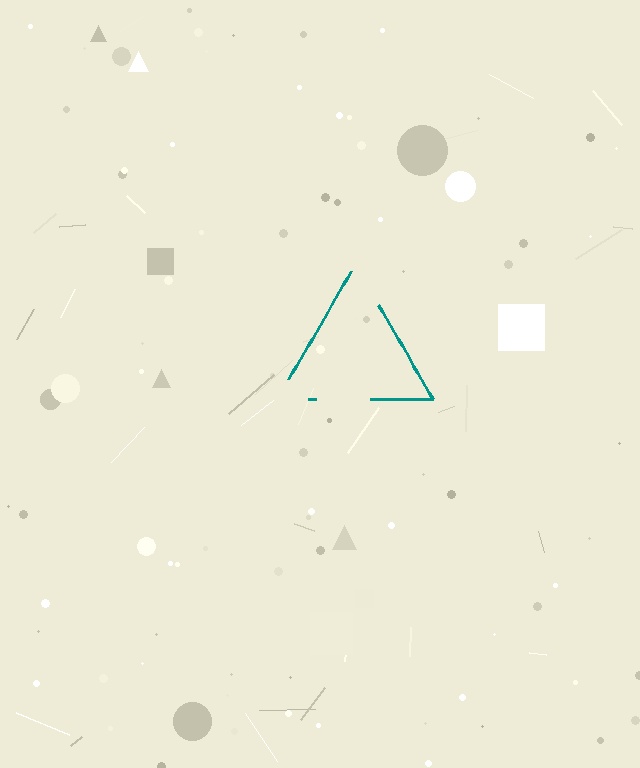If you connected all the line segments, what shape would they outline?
They would outline a triangle.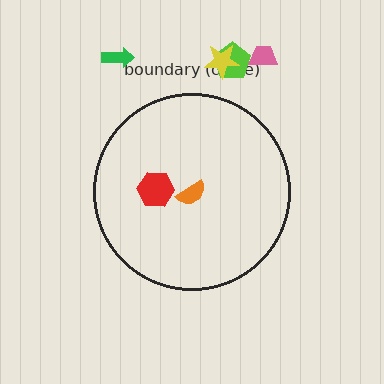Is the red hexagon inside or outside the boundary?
Inside.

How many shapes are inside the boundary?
2 inside, 4 outside.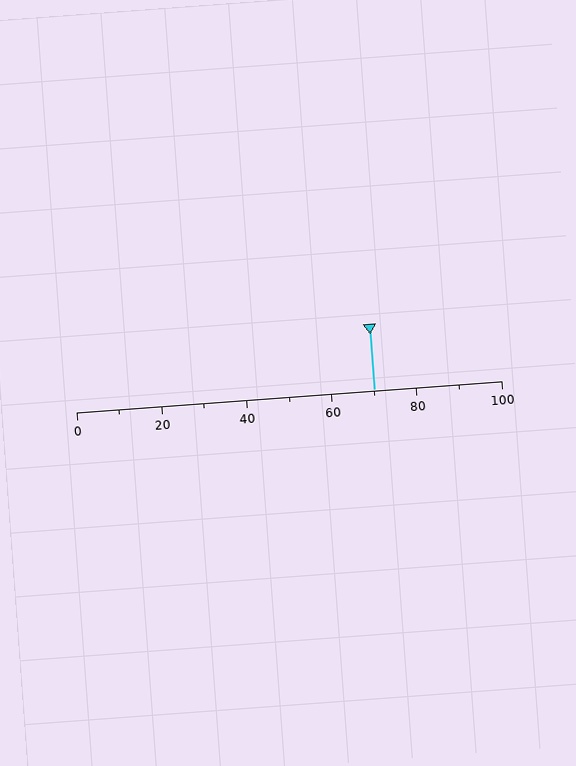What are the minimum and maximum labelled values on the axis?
The axis runs from 0 to 100.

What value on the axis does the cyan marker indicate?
The marker indicates approximately 70.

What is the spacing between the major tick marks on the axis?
The major ticks are spaced 20 apart.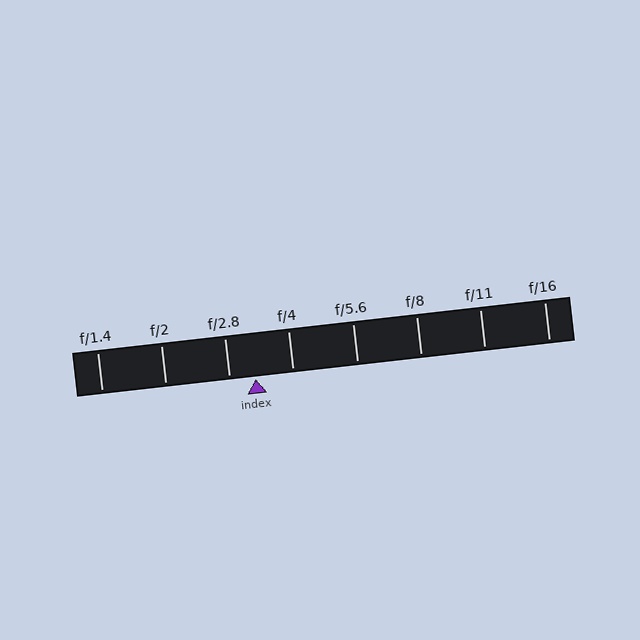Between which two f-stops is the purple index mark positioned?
The index mark is between f/2.8 and f/4.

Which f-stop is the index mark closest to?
The index mark is closest to f/2.8.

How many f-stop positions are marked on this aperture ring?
There are 8 f-stop positions marked.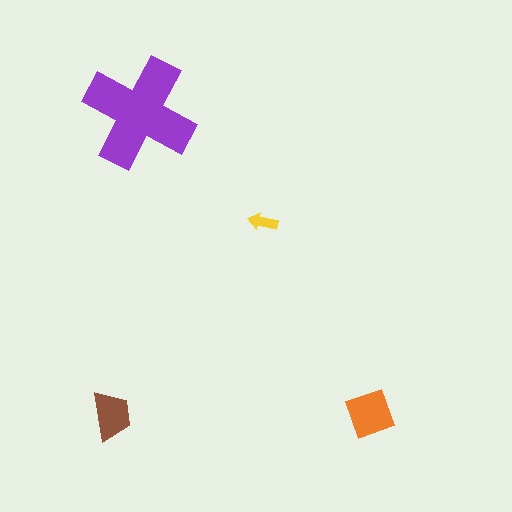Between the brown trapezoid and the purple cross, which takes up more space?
The purple cross.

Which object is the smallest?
The yellow arrow.